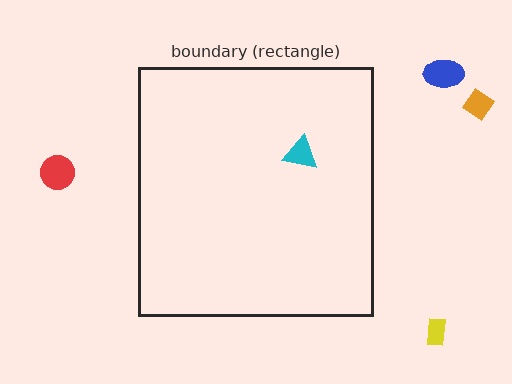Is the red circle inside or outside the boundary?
Outside.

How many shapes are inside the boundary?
1 inside, 4 outside.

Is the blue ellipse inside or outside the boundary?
Outside.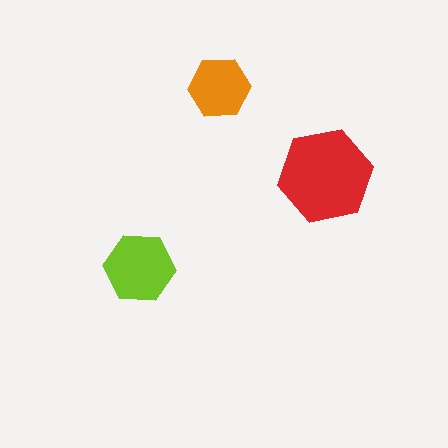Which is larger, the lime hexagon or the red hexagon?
The red one.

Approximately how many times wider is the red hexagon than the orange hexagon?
About 1.5 times wider.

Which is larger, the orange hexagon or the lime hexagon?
The lime one.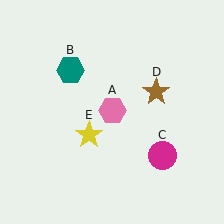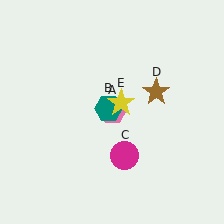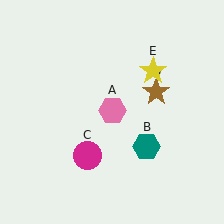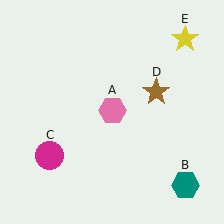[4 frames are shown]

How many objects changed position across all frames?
3 objects changed position: teal hexagon (object B), magenta circle (object C), yellow star (object E).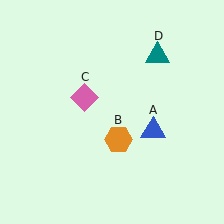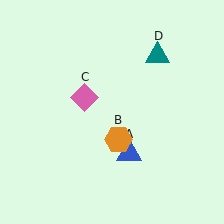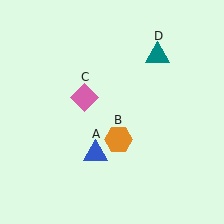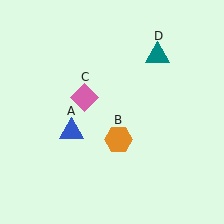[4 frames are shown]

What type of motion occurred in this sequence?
The blue triangle (object A) rotated clockwise around the center of the scene.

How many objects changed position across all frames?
1 object changed position: blue triangle (object A).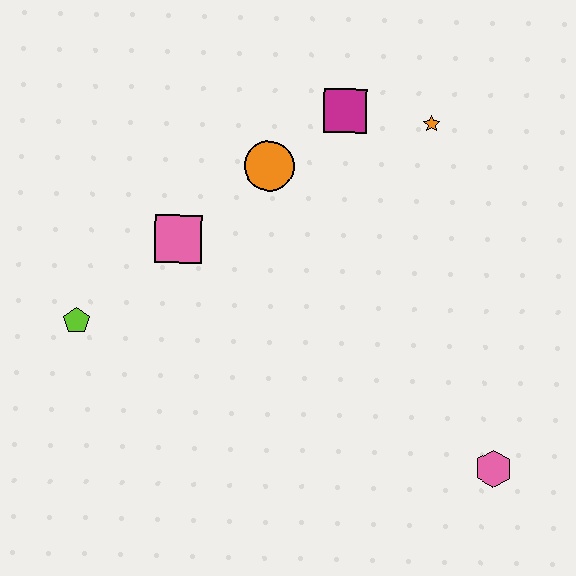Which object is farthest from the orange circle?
The pink hexagon is farthest from the orange circle.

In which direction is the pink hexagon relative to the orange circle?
The pink hexagon is below the orange circle.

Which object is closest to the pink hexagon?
The orange star is closest to the pink hexagon.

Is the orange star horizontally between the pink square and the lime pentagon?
No